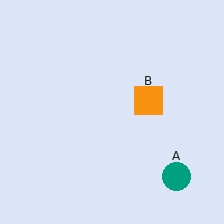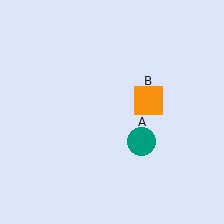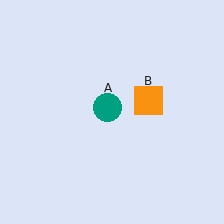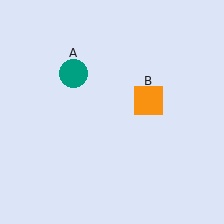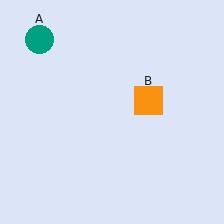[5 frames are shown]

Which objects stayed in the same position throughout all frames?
Orange square (object B) remained stationary.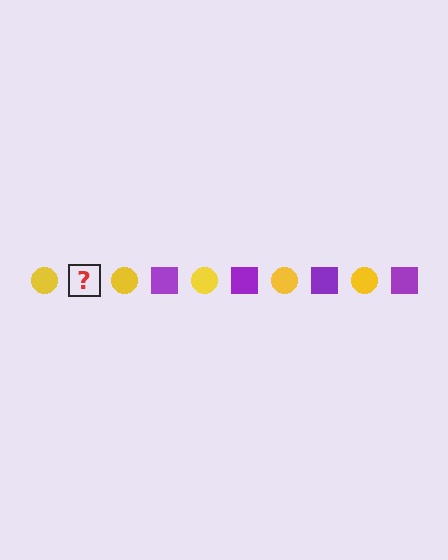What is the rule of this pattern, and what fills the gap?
The rule is that the pattern alternates between yellow circle and purple square. The gap should be filled with a purple square.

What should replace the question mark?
The question mark should be replaced with a purple square.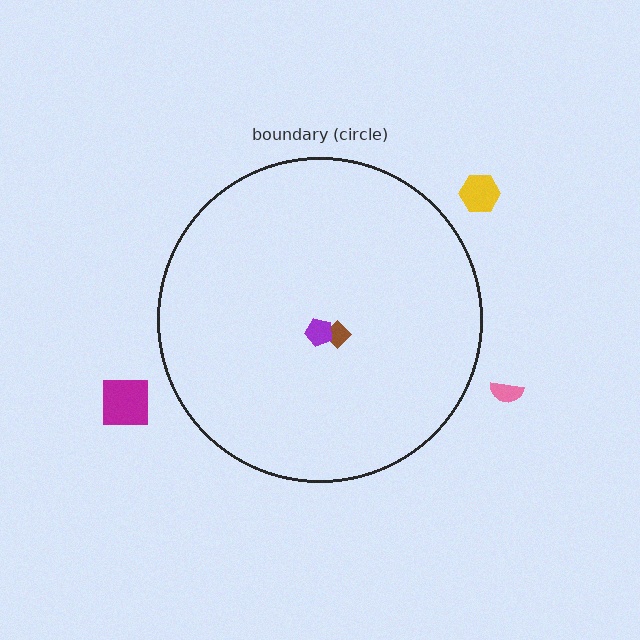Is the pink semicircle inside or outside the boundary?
Outside.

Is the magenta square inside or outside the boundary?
Outside.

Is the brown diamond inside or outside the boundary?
Inside.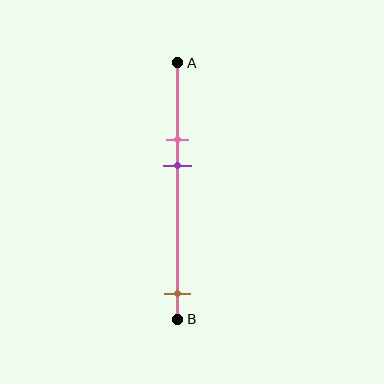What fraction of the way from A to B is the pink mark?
The pink mark is approximately 30% (0.3) of the way from A to B.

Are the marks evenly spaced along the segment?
No, the marks are not evenly spaced.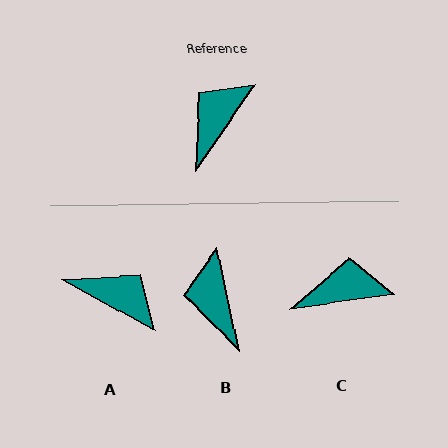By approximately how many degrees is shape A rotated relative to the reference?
Approximately 84 degrees clockwise.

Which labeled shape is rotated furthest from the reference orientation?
A, about 84 degrees away.